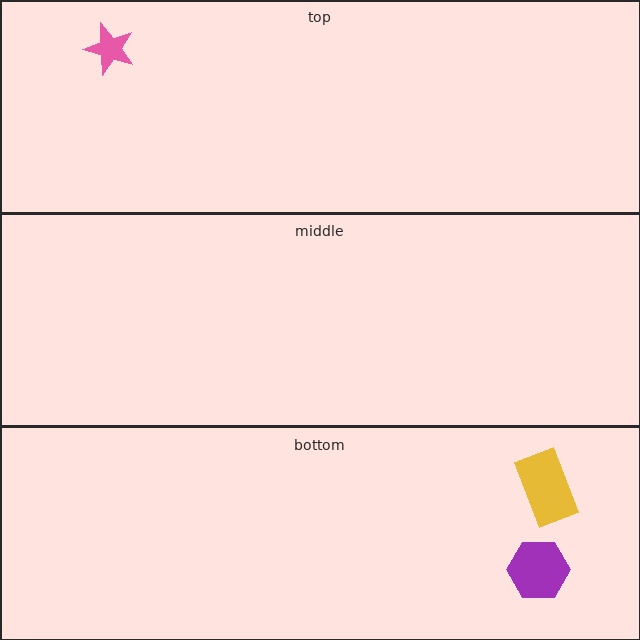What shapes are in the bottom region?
The yellow rectangle, the purple hexagon.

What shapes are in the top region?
The pink star.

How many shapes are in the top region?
1.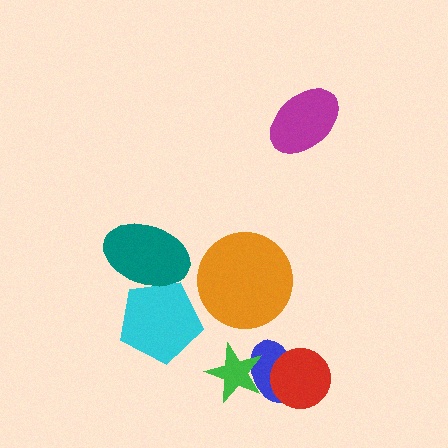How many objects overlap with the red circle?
1 object overlaps with the red circle.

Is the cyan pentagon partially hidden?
Yes, it is partially covered by another shape.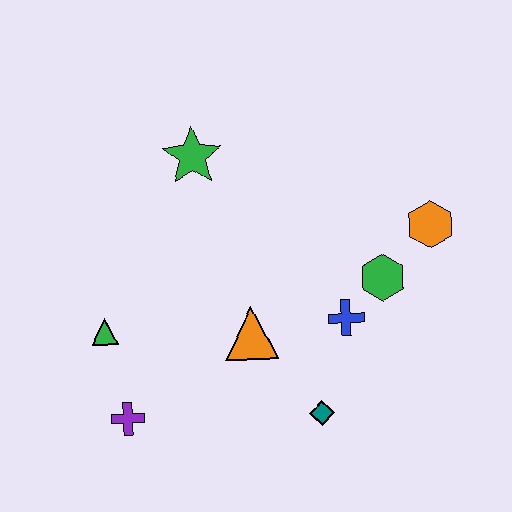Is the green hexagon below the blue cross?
No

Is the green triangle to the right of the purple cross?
No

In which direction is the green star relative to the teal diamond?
The green star is above the teal diamond.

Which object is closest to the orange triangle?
The blue cross is closest to the orange triangle.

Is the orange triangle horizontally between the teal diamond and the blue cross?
No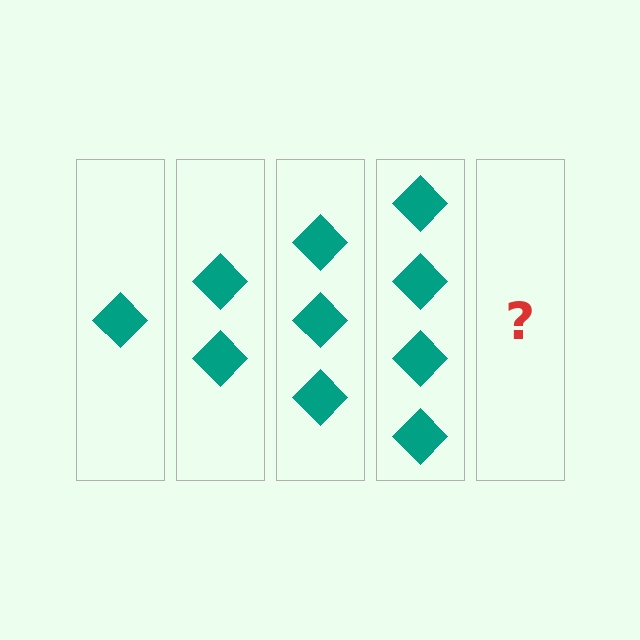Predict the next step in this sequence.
The next step is 5 diamonds.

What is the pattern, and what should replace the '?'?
The pattern is that each step adds one more diamond. The '?' should be 5 diamonds.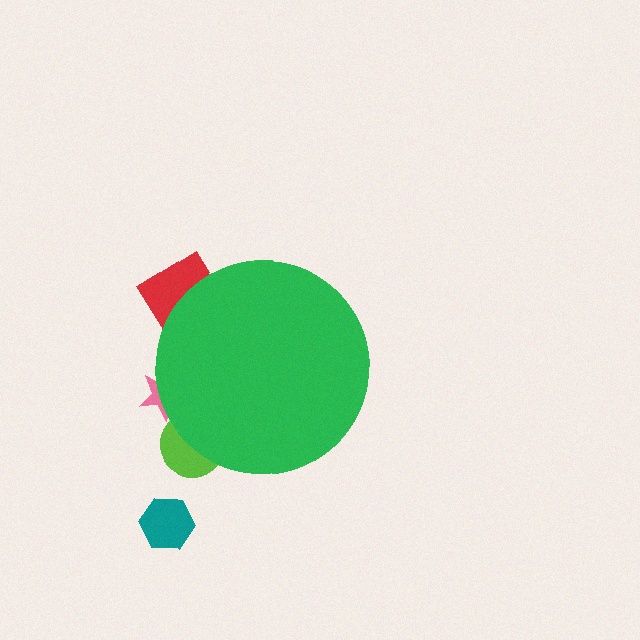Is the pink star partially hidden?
Yes, the pink star is partially hidden behind the green circle.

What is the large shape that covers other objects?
A green circle.